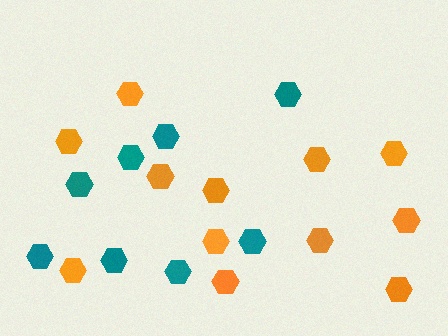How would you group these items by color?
There are 2 groups: one group of teal hexagons (8) and one group of orange hexagons (12).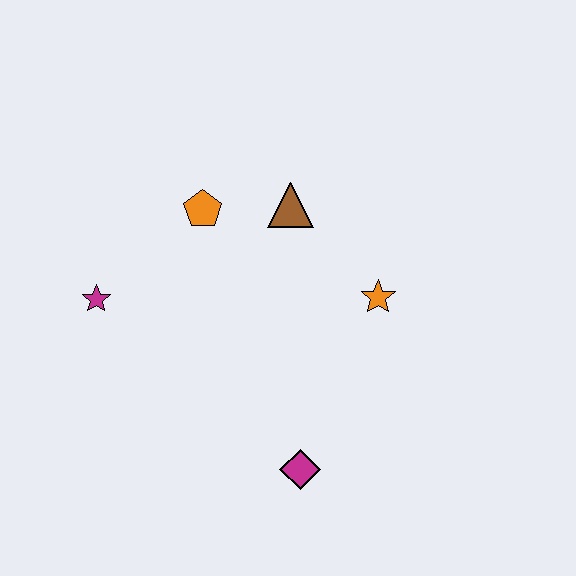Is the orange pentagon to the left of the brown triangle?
Yes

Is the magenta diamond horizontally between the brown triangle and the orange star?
Yes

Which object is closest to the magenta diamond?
The orange star is closest to the magenta diamond.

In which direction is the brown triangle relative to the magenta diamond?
The brown triangle is above the magenta diamond.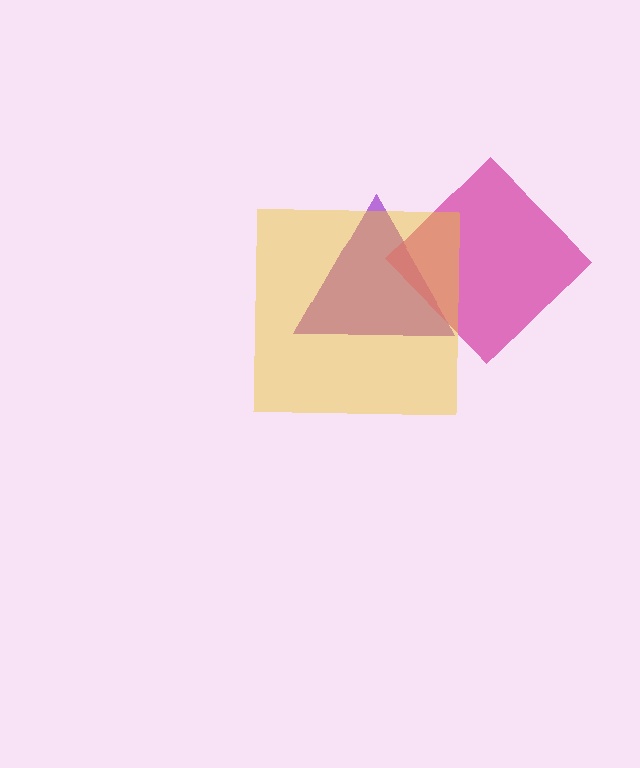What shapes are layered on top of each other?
The layered shapes are: a purple triangle, a magenta diamond, a yellow square.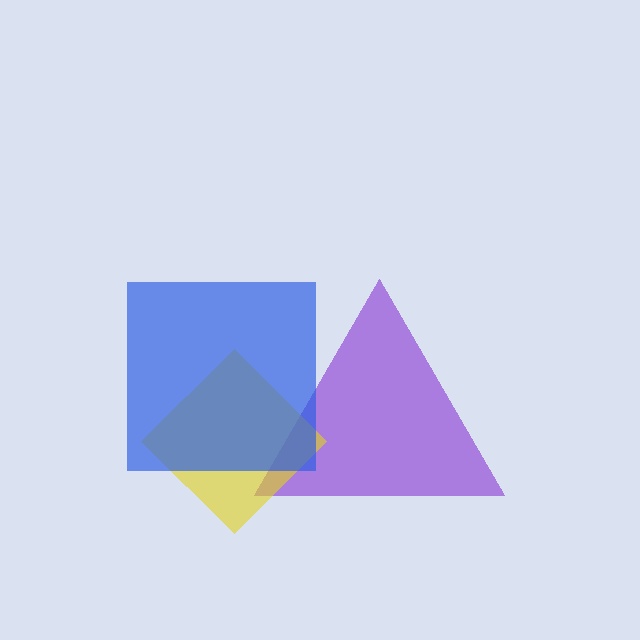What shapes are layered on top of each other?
The layered shapes are: a purple triangle, a yellow diamond, a blue square.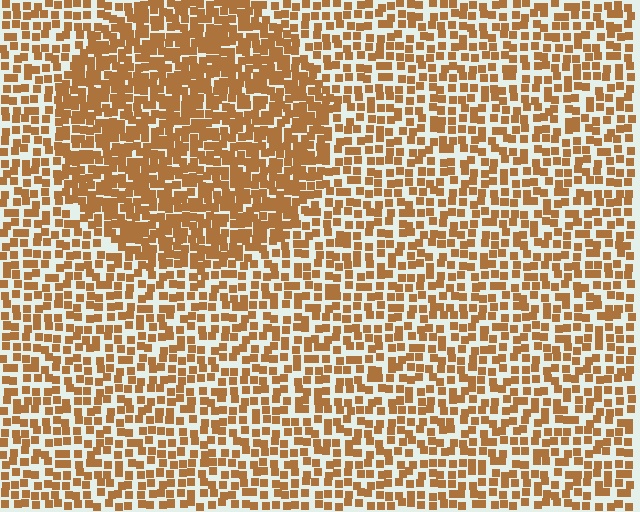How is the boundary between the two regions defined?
The boundary is defined by a change in element density (approximately 1.7x ratio). All elements are the same color, size, and shape.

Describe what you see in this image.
The image contains small brown elements arranged at two different densities. A circle-shaped region is visible where the elements are more densely packed than the surrounding area.